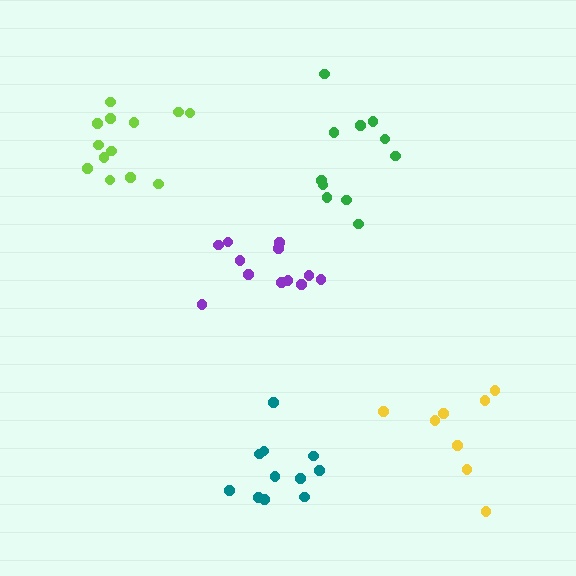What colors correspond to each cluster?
The clusters are colored: purple, green, lime, yellow, teal.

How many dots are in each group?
Group 1: 12 dots, Group 2: 11 dots, Group 3: 13 dots, Group 4: 8 dots, Group 5: 11 dots (55 total).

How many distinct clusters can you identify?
There are 5 distinct clusters.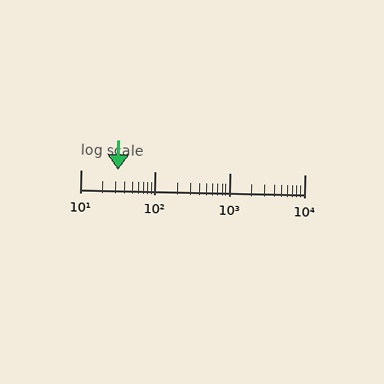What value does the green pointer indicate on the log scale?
The pointer indicates approximately 32.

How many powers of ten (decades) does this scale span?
The scale spans 3 decades, from 10 to 10000.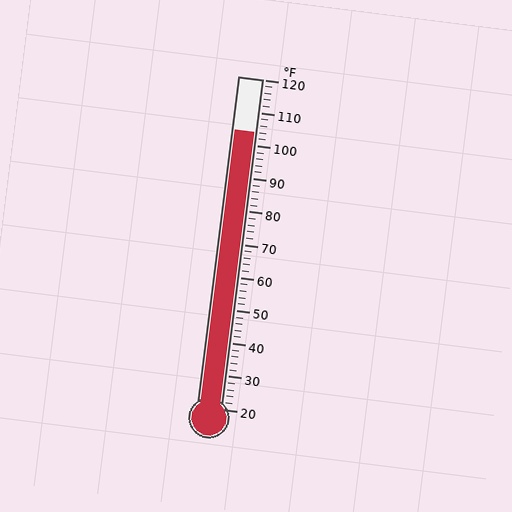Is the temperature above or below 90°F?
The temperature is above 90°F.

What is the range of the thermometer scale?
The thermometer scale ranges from 20°F to 120°F.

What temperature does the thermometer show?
The thermometer shows approximately 104°F.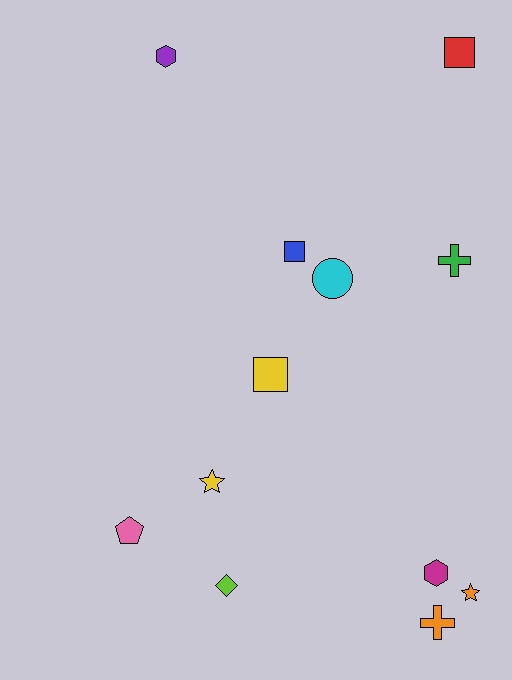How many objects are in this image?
There are 12 objects.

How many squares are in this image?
There are 3 squares.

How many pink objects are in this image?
There is 1 pink object.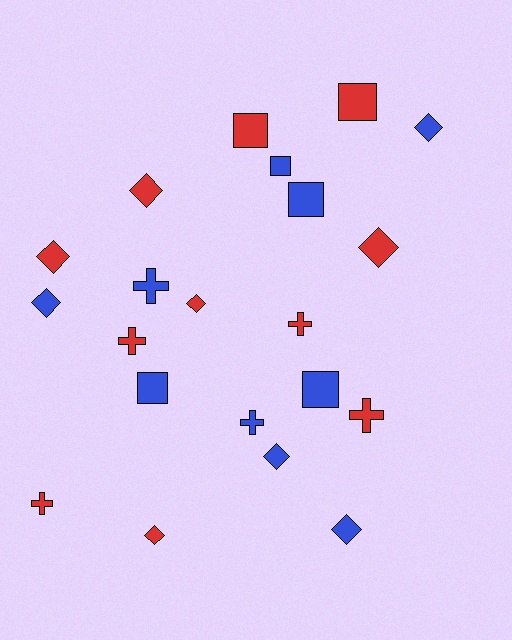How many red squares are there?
There are 2 red squares.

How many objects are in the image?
There are 21 objects.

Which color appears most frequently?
Red, with 11 objects.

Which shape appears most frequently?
Diamond, with 9 objects.